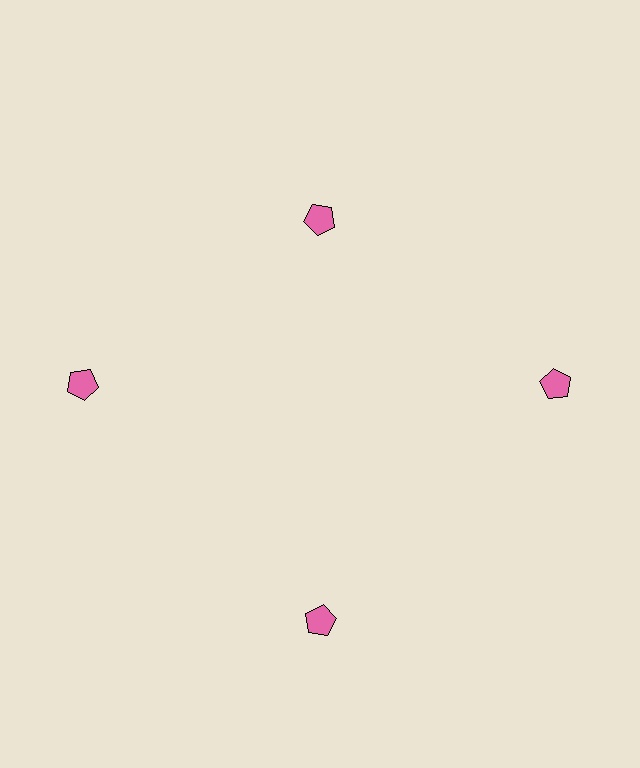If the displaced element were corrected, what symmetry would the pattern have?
It would have 4-fold rotational symmetry — the pattern would map onto itself every 90 degrees.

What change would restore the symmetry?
The symmetry would be restored by moving it outward, back onto the ring so that all 4 pentagons sit at equal angles and equal distance from the center.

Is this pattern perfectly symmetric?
No. The 4 pink pentagons are arranged in a ring, but one element near the 12 o'clock position is pulled inward toward the center, breaking the 4-fold rotational symmetry.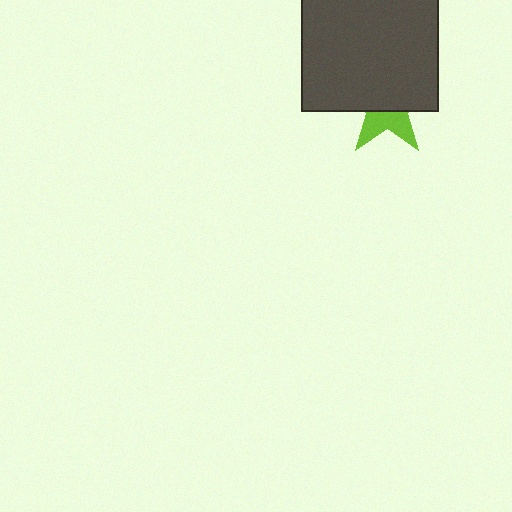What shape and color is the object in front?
The object in front is a dark gray square.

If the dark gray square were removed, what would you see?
You would see the complete lime star.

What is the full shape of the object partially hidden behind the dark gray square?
The partially hidden object is a lime star.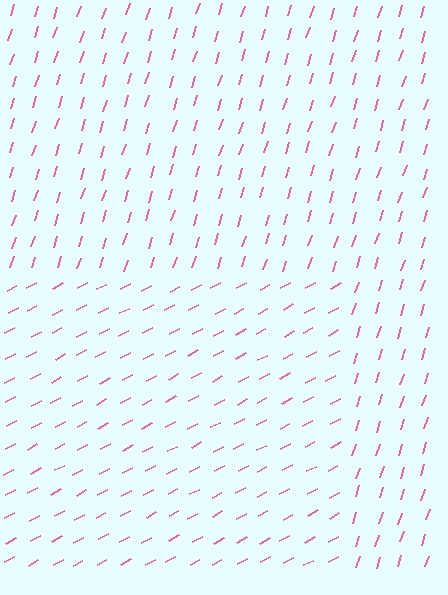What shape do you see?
I see a rectangle.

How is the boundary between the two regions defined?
The boundary is defined purely by a change in line orientation (approximately 45 degrees difference). All lines are the same color and thickness.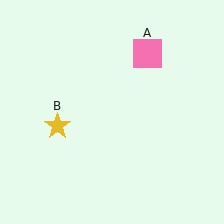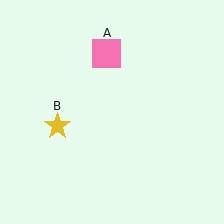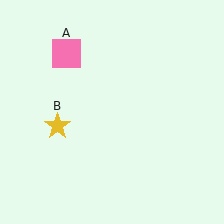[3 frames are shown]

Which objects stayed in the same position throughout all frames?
Yellow star (object B) remained stationary.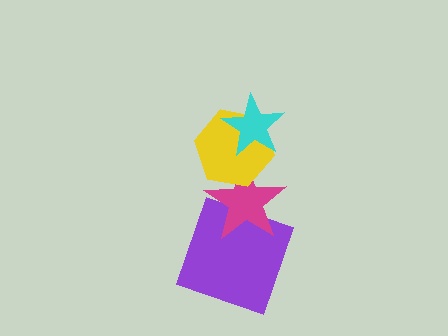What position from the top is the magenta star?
The magenta star is 3rd from the top.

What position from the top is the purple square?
The purple square is 4th from the top.